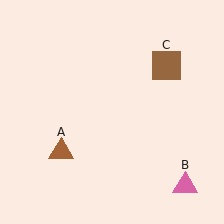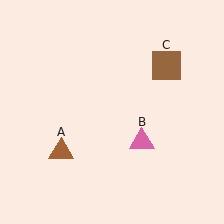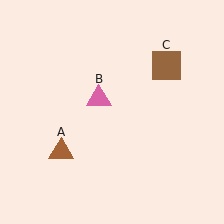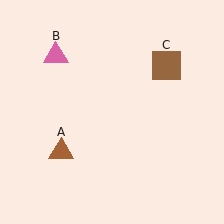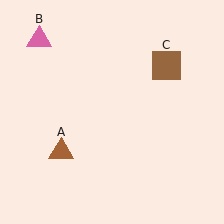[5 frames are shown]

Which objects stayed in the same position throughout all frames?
Brown triangle (object A) and brown square (object C) remained stationary.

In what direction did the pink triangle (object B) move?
The pink triangle (object B) moved up and to the left.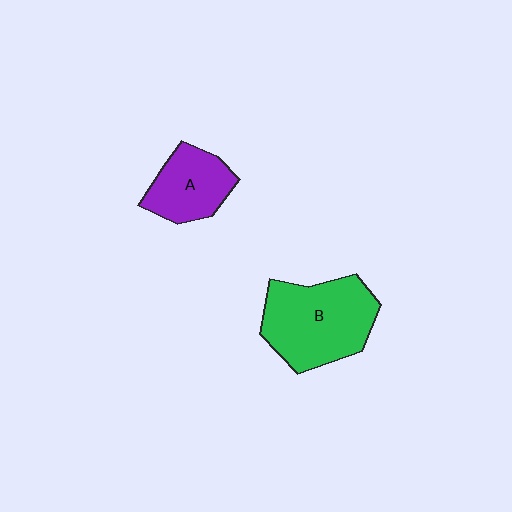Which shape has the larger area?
Shape B (green).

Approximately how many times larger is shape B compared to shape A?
Approximately 1.7 times.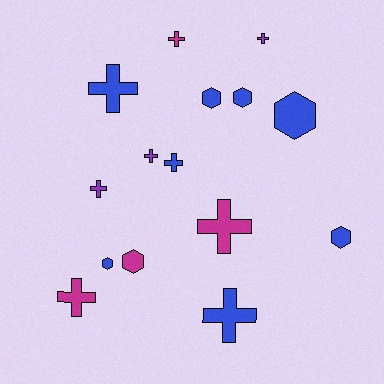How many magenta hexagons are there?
There is 1 magenta hexagon.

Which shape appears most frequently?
Cross, with 9 objects.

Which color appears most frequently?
Blue, with 8 objects.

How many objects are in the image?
There are 15 objects.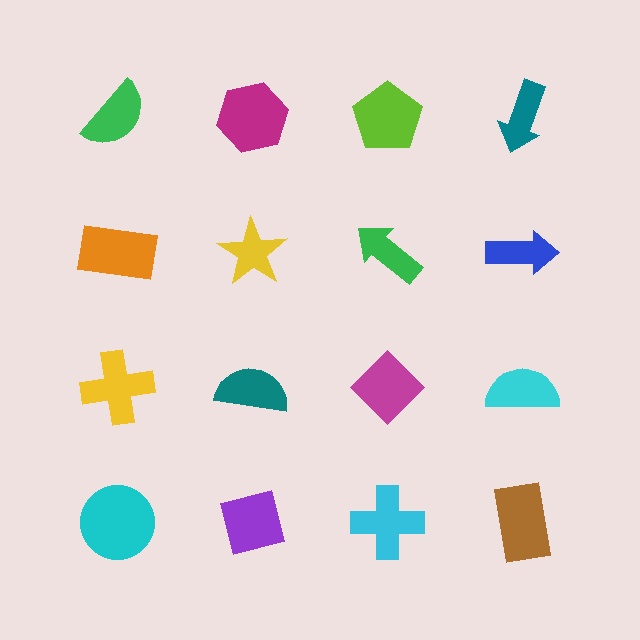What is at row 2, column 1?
An orange rectangle.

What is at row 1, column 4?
A teal arrow.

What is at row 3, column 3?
A magenta diamond.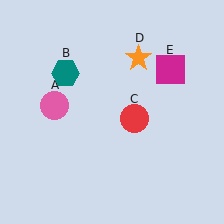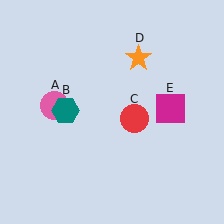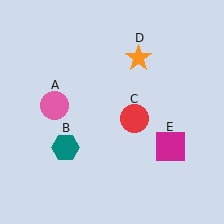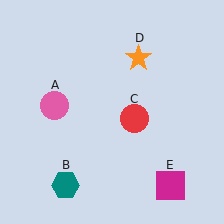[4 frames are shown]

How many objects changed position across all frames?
2 objects changed position: teal hexagon (object B), magenta square (object E).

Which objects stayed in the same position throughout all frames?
Pink circle (object A) and red circle (object C) and orange star (object D) remained stationary.